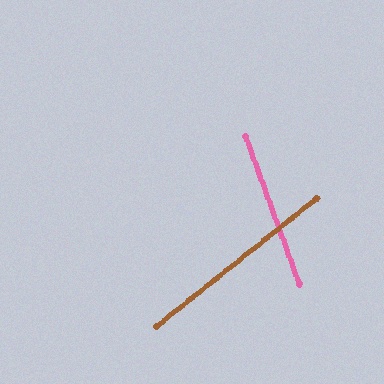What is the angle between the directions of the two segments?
Approximately 71 degrees.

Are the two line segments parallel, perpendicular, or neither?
Neither parallel nor perpendicular — they differ by about 71°.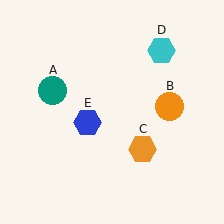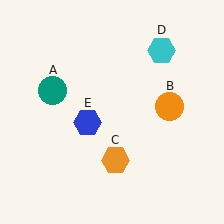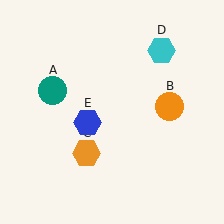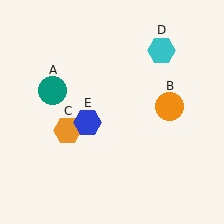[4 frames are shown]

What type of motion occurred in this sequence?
The orange hexagon (object C) rotated clockwise around the center of the scene.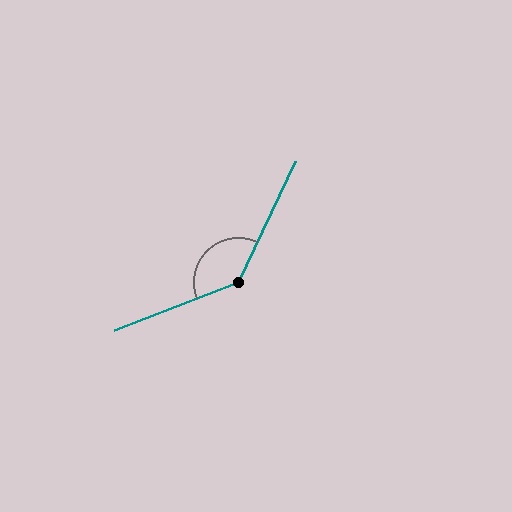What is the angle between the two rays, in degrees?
Approximately 136 degrees.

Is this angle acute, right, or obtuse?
It is obtuse.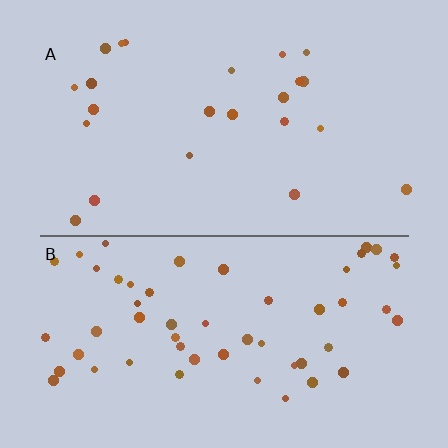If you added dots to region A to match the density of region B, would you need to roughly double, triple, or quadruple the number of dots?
Approximately double.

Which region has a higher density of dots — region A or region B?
B (the bottom).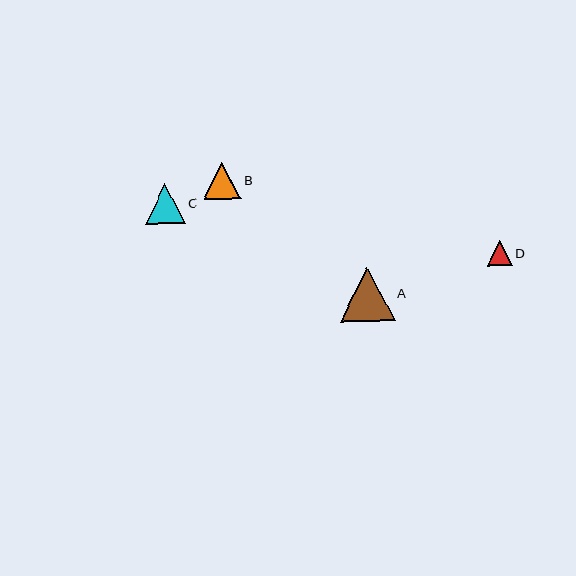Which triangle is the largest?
Triangle A is the largest with a size of approximately 55 pixels.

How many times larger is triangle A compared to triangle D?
Triangle A is approximately 2.2 times the size of triangle D.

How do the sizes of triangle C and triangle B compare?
Triangle C and triangle B are approximately the same size.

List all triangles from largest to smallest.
From largest to smallest: A, C, B, D.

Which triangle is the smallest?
Triangle D is the smallest with a size of approximately 25 pixels.